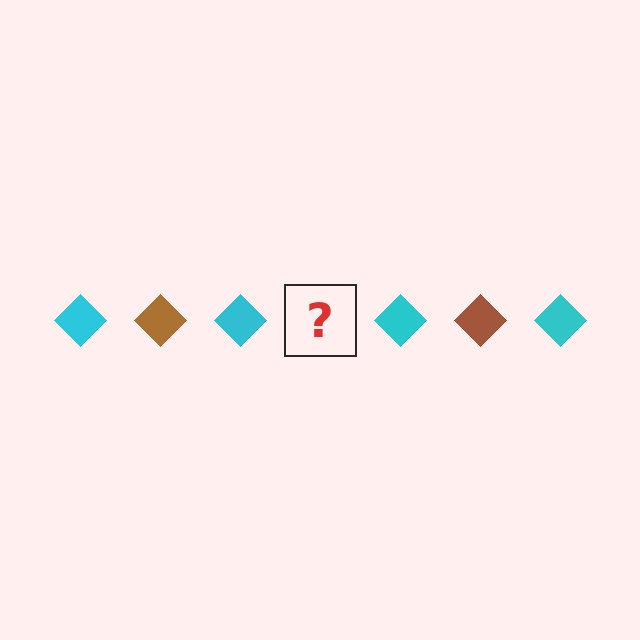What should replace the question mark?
The question mark should be replaced with a brown diamond.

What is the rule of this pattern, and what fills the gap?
The rule is that the pattern cycles through cyan, brown diamonds. The gap should be filled with a brown diamond.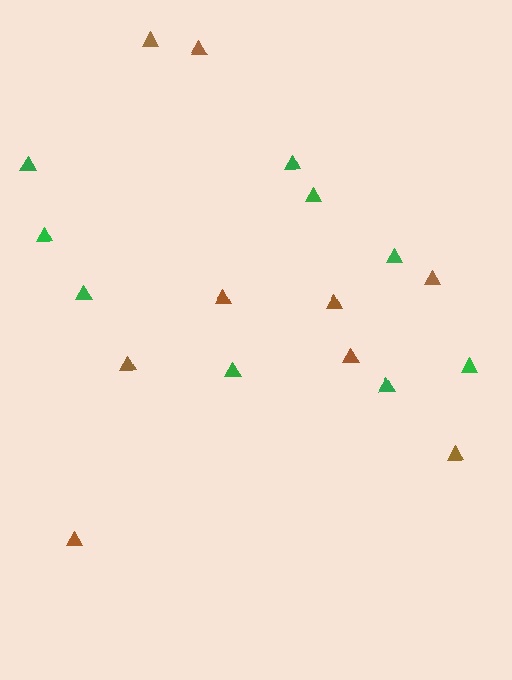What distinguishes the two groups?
There are 2 groups: one group of brown triangles (9) and one group of green triangles (9).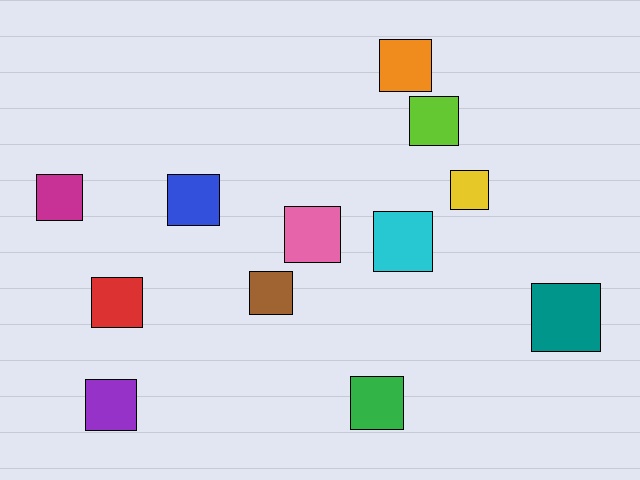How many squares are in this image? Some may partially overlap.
There are 12 squares.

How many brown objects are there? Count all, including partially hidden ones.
There is 1 brown object.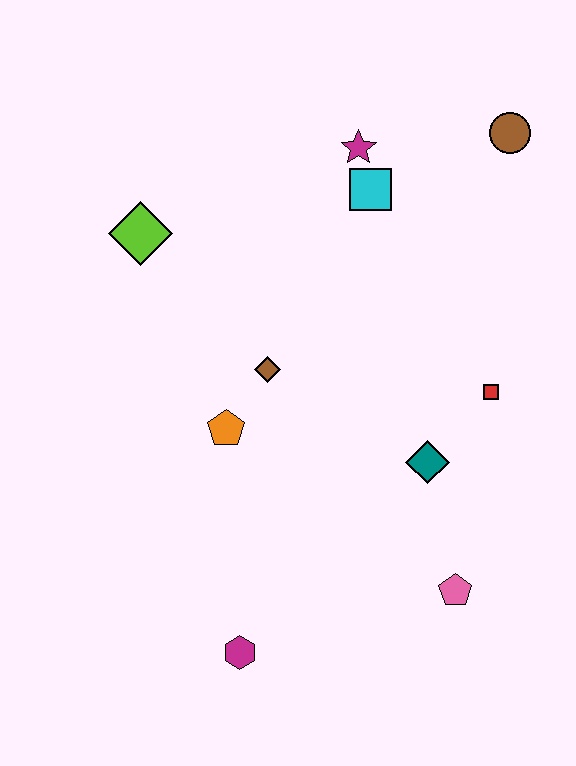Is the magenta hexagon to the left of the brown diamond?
Yes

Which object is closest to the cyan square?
The magenta star is closest to the cyan square.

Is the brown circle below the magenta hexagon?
No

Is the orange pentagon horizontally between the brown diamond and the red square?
No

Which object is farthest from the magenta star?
The magenta hexagon is farthest from the magenta star.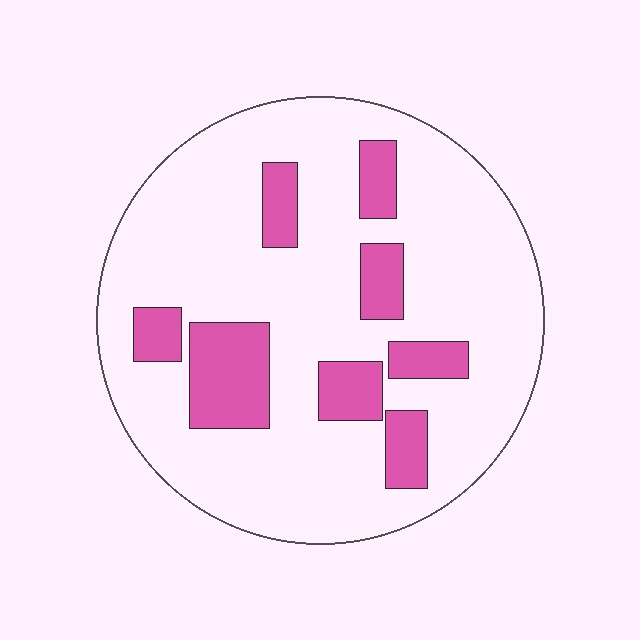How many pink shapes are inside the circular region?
8.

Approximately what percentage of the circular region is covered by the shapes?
Approximately 20%.